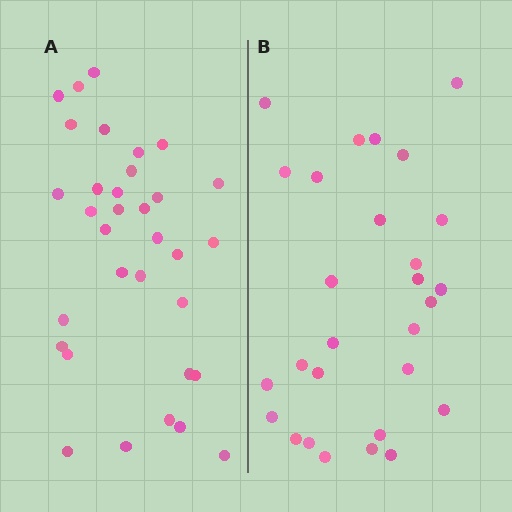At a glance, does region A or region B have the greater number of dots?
Region A (the left region) has more dots.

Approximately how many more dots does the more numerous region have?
Region A has about 5 more dots than region B.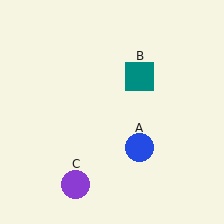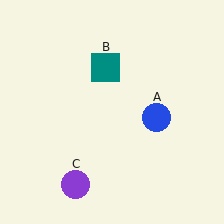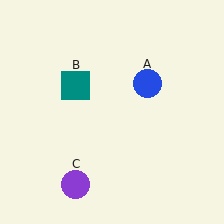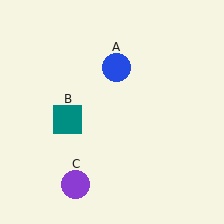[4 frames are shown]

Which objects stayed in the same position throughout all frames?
Purple circle (object C) remained stationary.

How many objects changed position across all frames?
2 objects changed position: blue circle (object A), teal square (object B).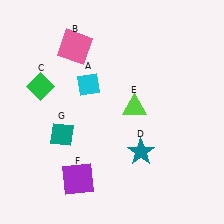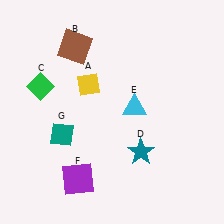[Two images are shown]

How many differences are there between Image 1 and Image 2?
There are 3 differences between the two images.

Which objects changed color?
A changed from cyan to yellow. B changed from pink to brown. E changed from lime to cyan.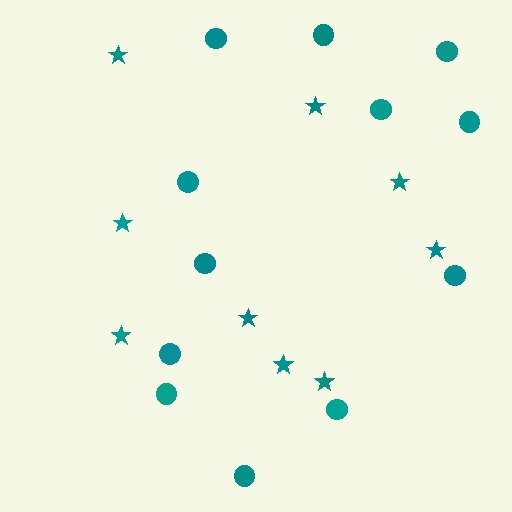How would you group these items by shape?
There are 2 groups: one group of stars (9) and one group of circles (12).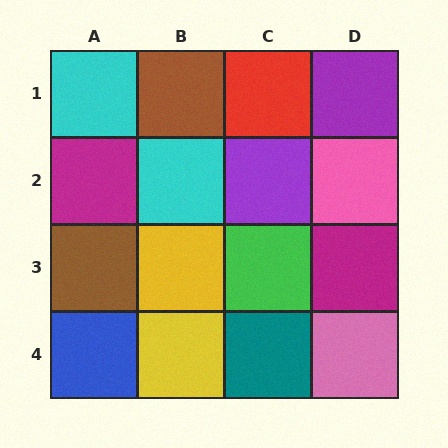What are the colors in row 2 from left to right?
Magenta, cyan, purple, pink.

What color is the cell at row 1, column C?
Red.